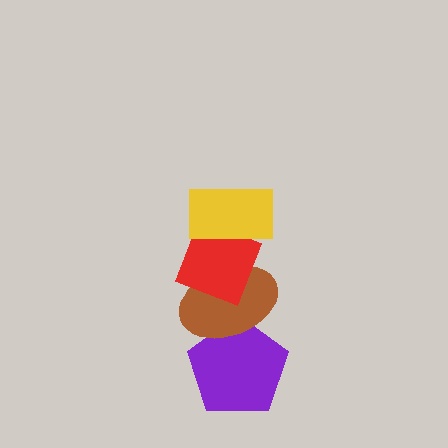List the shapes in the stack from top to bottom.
From top to bottom: the yellow rectangle, the red diamond, the brown ellipse, the purple pentagon.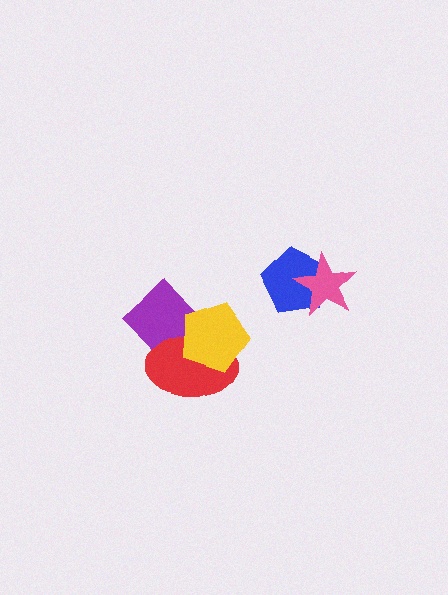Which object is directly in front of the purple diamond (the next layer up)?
The red ellipse is directly in front of the purple diamond.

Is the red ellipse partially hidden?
Yes, it is partially covered by another shape.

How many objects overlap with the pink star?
1 object overlaps with the pink star.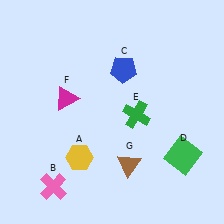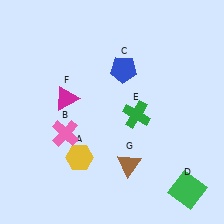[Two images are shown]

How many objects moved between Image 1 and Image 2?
2 objects moved between the two images.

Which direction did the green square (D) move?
The green square (D) moved down.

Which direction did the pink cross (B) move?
The pink cross (B) moved up.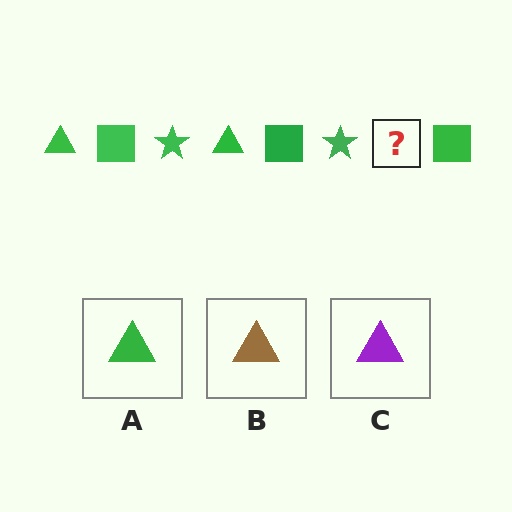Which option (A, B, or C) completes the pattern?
A.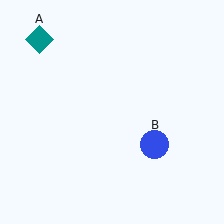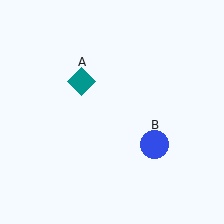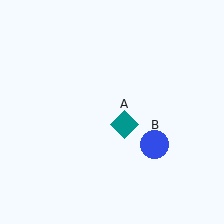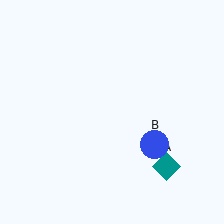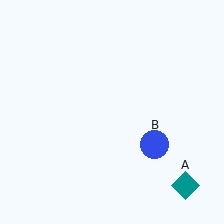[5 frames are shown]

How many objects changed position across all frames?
1 object changed position: teal diamond (object A).